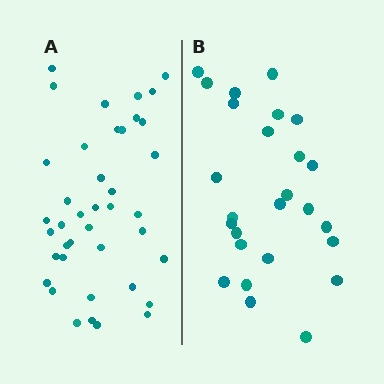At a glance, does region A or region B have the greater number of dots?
Region A (the left region) has more dots.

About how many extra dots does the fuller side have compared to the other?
Region A has approximately 15 more dots than region B.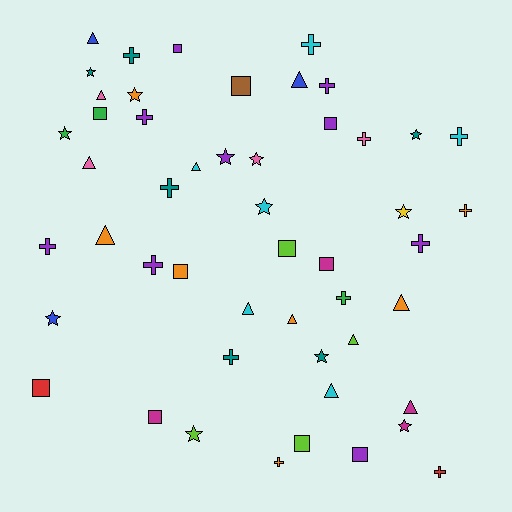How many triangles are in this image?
There are 12 triangles.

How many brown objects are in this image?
There is 1 brown object.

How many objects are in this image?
There are 50 objects.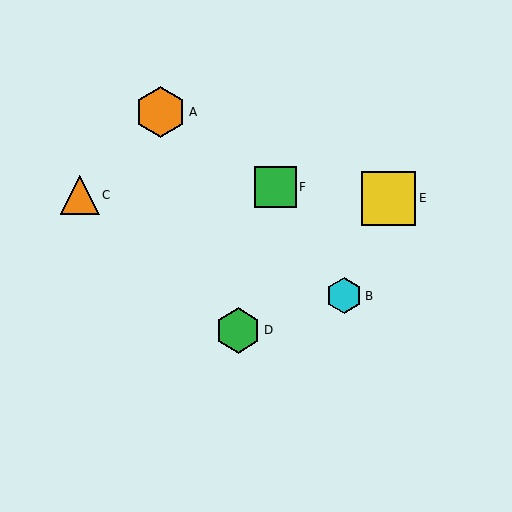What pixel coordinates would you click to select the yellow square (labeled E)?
Click at (389, 198) to select the yellow square E.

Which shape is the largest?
The yellow square (labeled E) is the largest.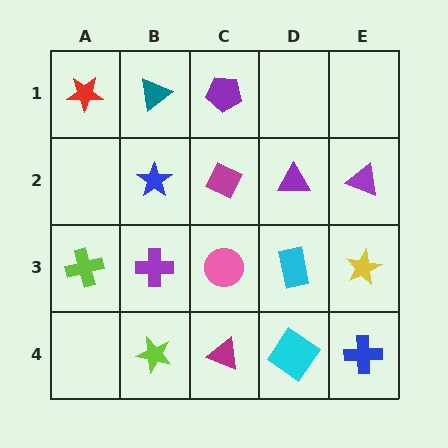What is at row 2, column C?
A magenta diamond.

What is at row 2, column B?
A blue star.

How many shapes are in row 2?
4 shapes.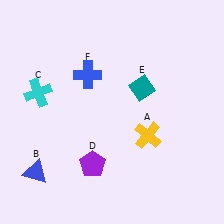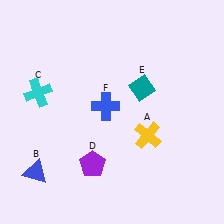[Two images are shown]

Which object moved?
The blue cross (F) moved down.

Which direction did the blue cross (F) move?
The blue cross (F) moved down.